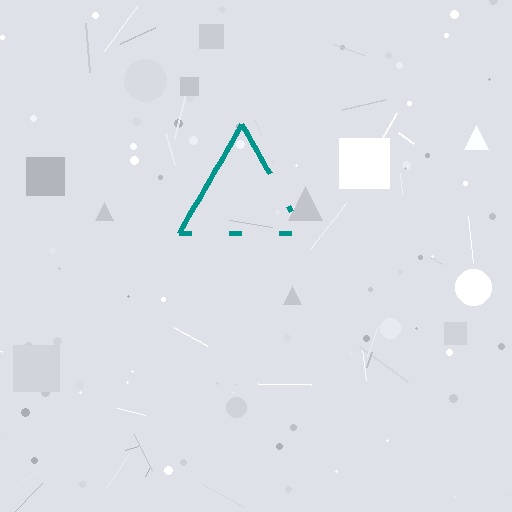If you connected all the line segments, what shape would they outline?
They would outline a triangle.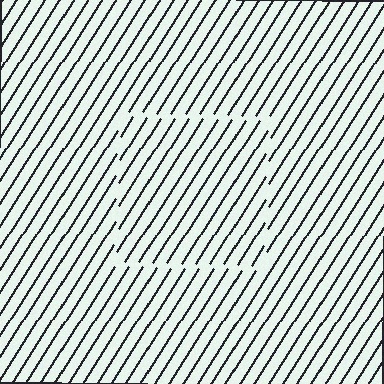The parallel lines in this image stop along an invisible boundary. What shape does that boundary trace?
An illusory square. The interior of the shape contains the same grating, shifted by half a period — the contour is defined by the phase discontinuity where line-ends from the inner and outer gratings abut.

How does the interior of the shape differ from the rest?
The interior of the shape contains the same grating, shifted by half a period — the contour is defined by the phase discontinuity where line-ends from the inner and outer gratings abut.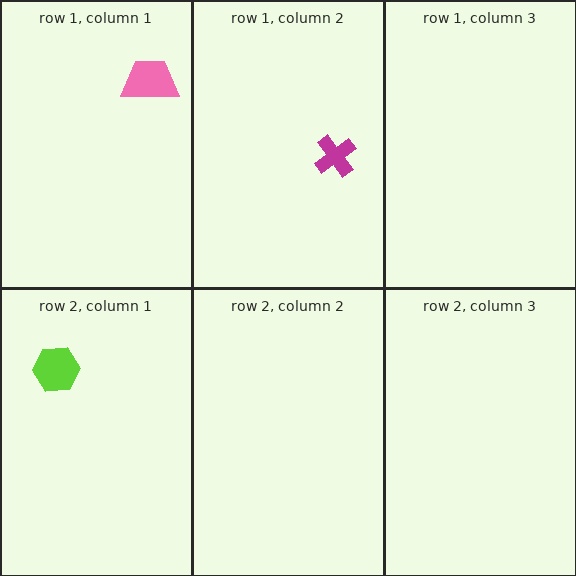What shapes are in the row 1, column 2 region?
The magenta cross.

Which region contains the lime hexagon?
The row 2, column 1 region.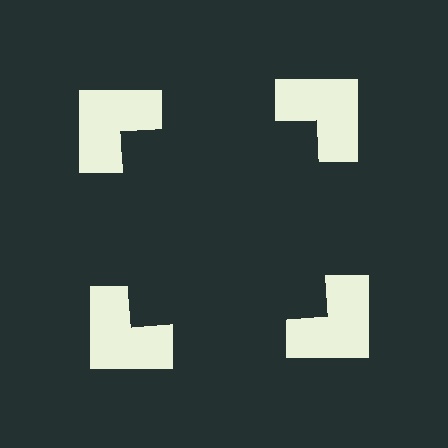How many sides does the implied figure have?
4 sides.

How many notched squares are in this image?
There are 4 — one at each vertex of the illusory square.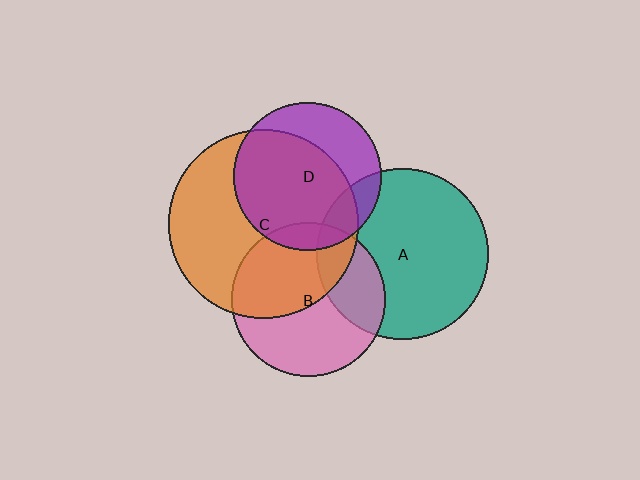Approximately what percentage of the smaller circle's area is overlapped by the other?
Approximately 25%.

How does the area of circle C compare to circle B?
Approximately 1.5 times.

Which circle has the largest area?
Circle C (orange).